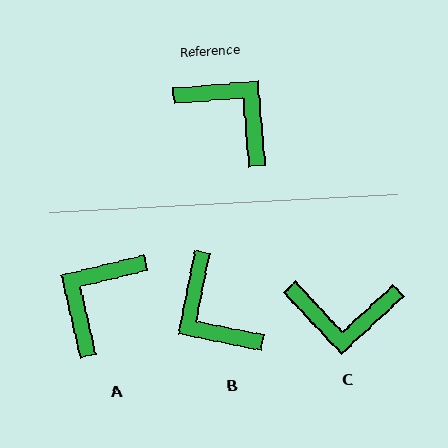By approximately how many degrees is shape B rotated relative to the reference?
Approximately 164 degrees counter-clockwise.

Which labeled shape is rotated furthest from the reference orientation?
B, about 164 degrees away.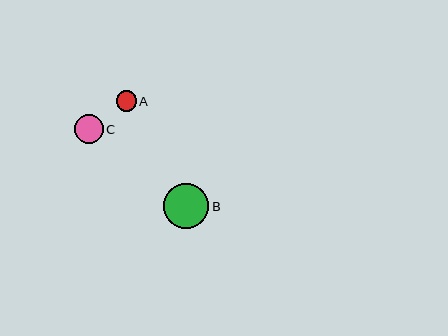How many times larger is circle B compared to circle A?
Circle B is approximately 2.2 times the size of circle A.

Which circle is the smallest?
Circle A is the smallest with a size of approximately 20 pixels.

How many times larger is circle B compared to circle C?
Circle B is approximately 1.5 times the size of circle C.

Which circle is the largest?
Circle B is the largest with a size of approximately 45 pixels.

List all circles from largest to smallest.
From largest to smallest: B, C, A.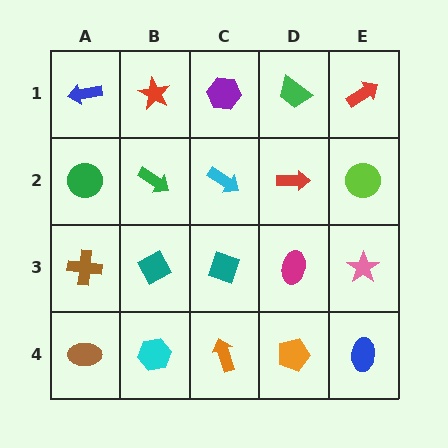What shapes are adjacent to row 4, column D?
A magenta ellipse (row 3, column D), an orange arrow (row 4, column C), a blue ellipse (row 4, column E).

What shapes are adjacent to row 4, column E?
A pink star (row 3, column E), an orange pentagon (row 4, column D).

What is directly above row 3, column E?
A lime circle.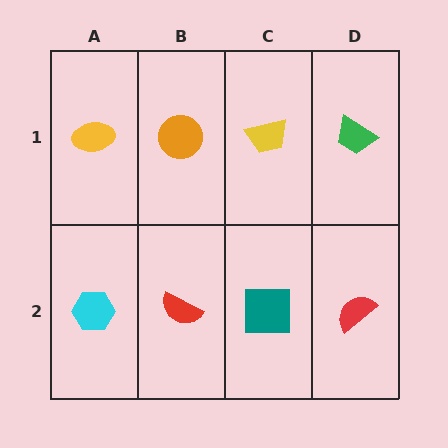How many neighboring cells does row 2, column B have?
3.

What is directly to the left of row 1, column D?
A yellow trapezoid.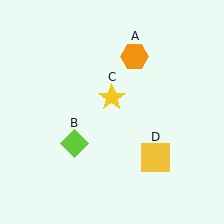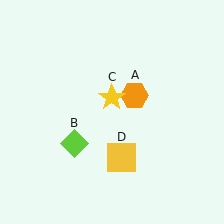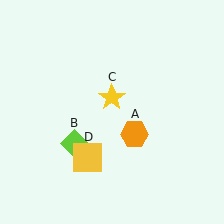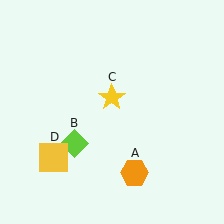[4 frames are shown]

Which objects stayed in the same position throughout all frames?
Lime diamond (object B) and yellow star (object C) remained stationary.